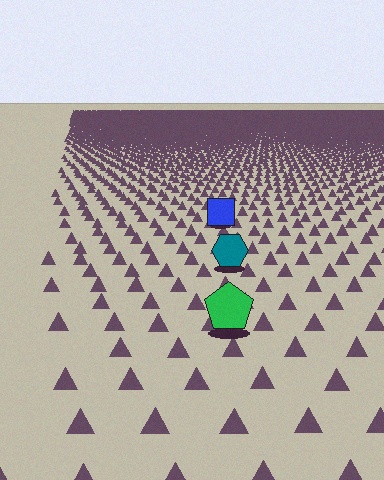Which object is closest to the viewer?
The green pentagon is closest. The texture marks near it are larger and more spread out.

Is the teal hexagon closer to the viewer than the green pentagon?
No. The green pentagon is closer — you can tell from the texture gradient: the ground texture is coarser near it.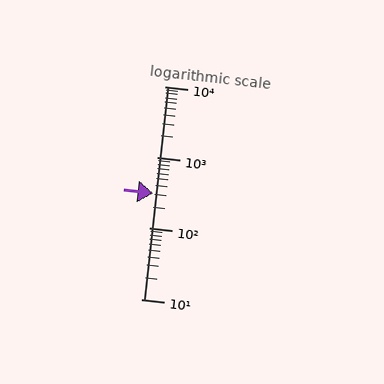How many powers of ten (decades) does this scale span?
The scale spans 3 decades, from 10 to 10000.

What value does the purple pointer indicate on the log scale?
The pointer indicates approximately 310.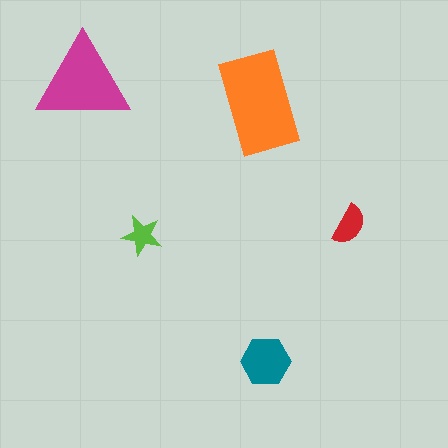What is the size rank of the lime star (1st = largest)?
5th.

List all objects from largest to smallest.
The orange rectangle, the magenta triangle, the teal hexagon, the red semicircle, the lime star.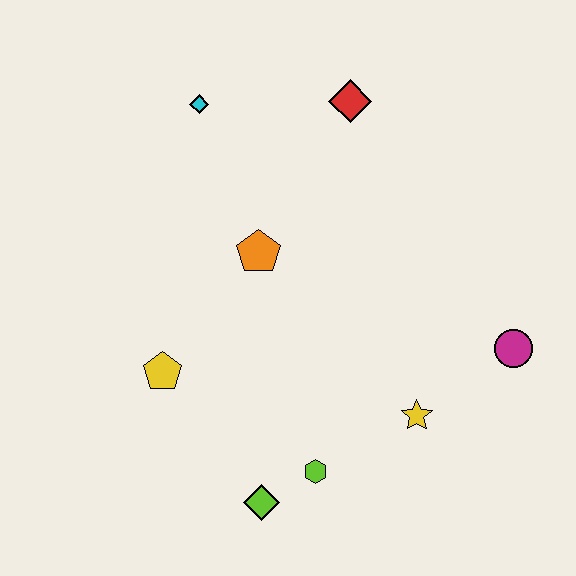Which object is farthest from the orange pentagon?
The magenta circle is farthest from the orange pentagon.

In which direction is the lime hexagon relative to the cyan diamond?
The lime hexagon is below the cyan diamond.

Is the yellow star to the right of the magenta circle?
No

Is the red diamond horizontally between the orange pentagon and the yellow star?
Yes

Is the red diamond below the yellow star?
No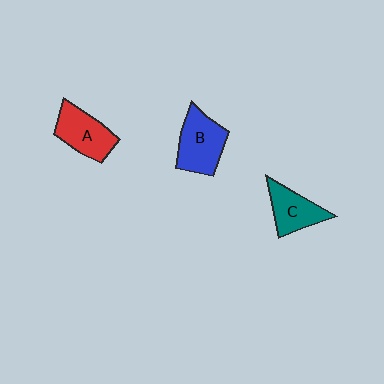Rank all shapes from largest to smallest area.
From largest to smallest: B (blue), A (red), C (teal).